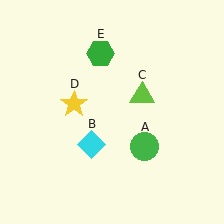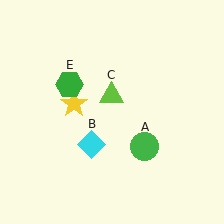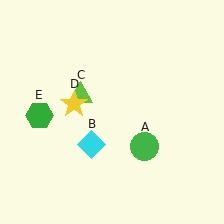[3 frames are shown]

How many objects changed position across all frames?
2 objects changed position: lime triangle (object C), green hexagon (object E).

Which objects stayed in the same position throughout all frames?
Green circle (object A) and cyan diamond (object B) and yellow star (object D) remained stationary.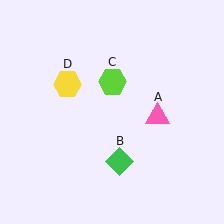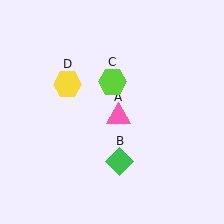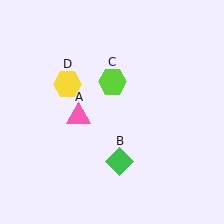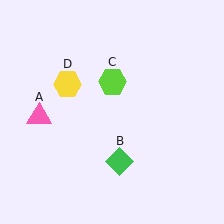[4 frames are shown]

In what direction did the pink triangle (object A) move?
The pink triangle (object A) moved left.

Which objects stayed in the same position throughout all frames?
Green diamond (object B) and lime hexagon (object C) and yellow hexagon (object D) remained stationary.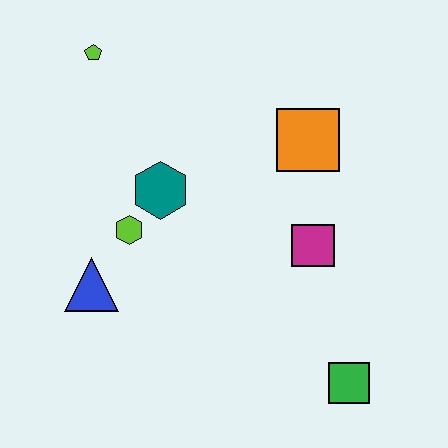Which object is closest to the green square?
The magenta square is closest to the green square.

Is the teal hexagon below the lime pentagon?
Yes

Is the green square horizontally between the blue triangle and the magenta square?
No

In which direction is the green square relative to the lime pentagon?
The green square is below the lime pentagon.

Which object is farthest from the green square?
The lime pentagon is farthest from the green square.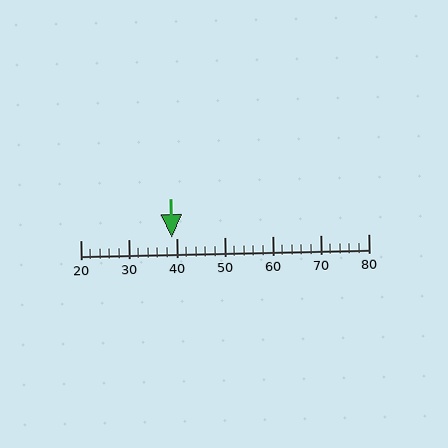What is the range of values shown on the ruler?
The ruler shows values from 20 to 80.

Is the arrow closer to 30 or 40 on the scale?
The arrow is closer to 40.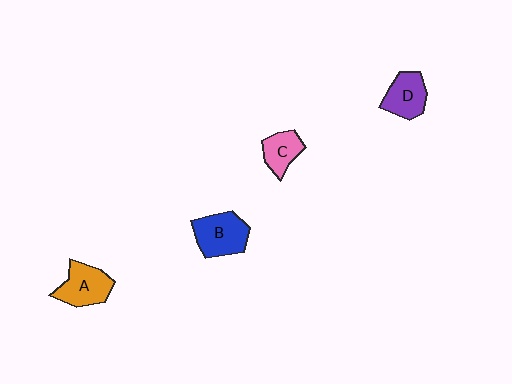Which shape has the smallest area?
Shape C (pink).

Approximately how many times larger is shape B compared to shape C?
Approximately 1.5 times.